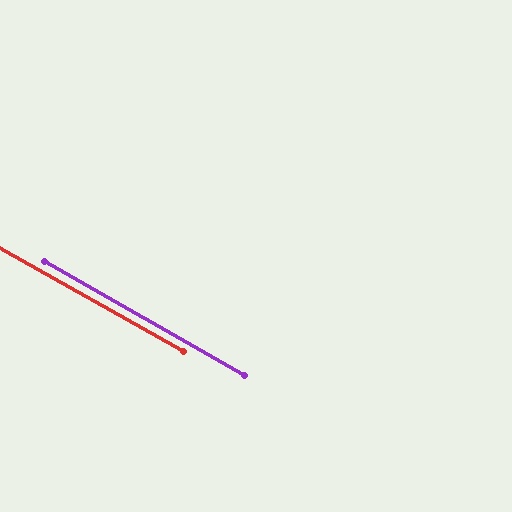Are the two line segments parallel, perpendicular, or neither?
Parallel — their directions differ by only 0.5°.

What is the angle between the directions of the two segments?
Approximately 0 degrees.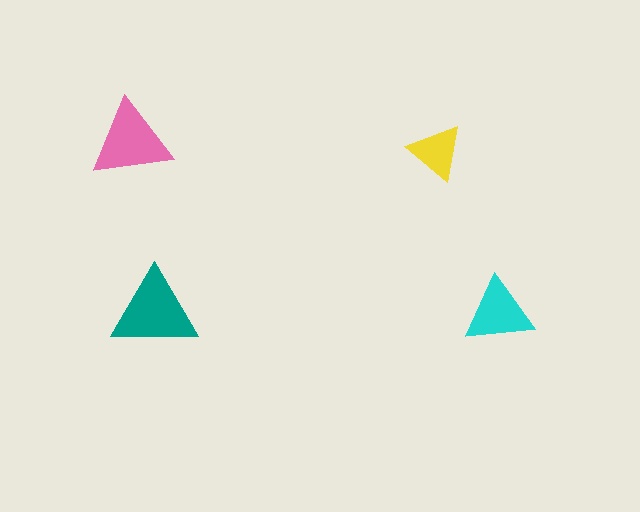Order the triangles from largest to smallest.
the teal one, the pink one, the cyan one, the yellow one.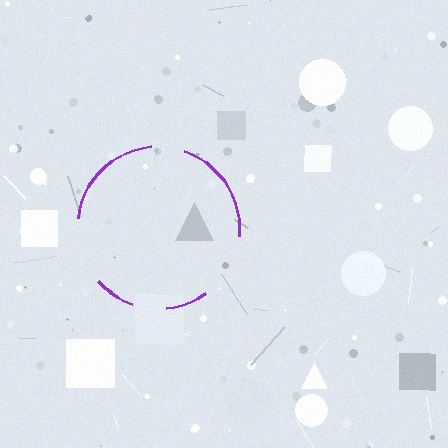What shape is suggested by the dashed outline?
The dashed outline suggests a circle.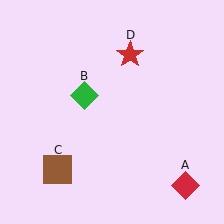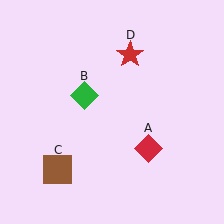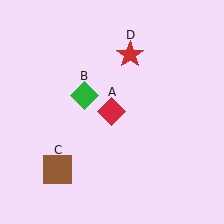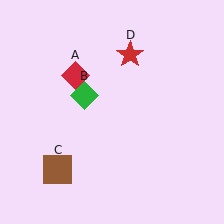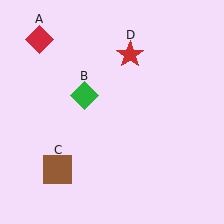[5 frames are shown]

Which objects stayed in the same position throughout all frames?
Green diamond (object B) and brown square (object C) and red star (object D) remained stationary.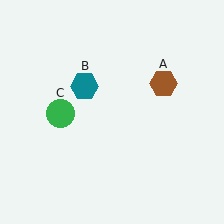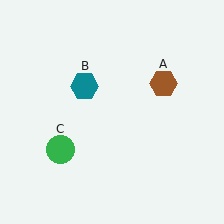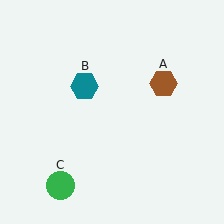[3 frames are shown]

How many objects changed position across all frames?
1 object changed position: green circle (object C).